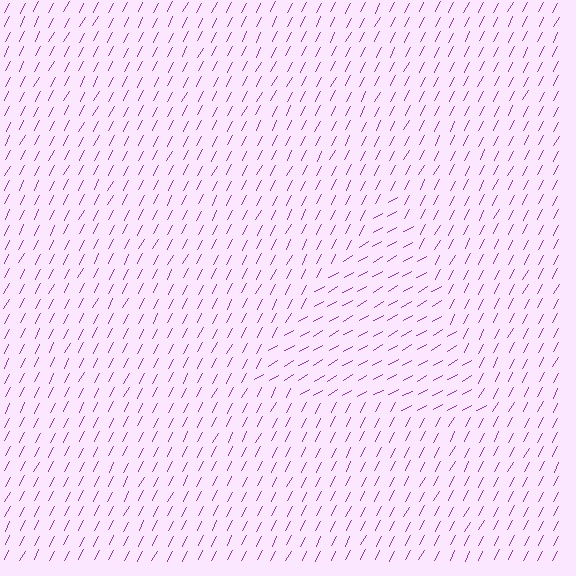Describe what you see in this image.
The image is filled with small purple line segments. A triangle region in the image has lines oriented differently from the surrounding lines, creating a visible texture boundary.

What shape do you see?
I see a triangle.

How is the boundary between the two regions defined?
The boundary is defined purely by a change in line orientation (approximately 32 degrees difference). All lines are the same color and thickness.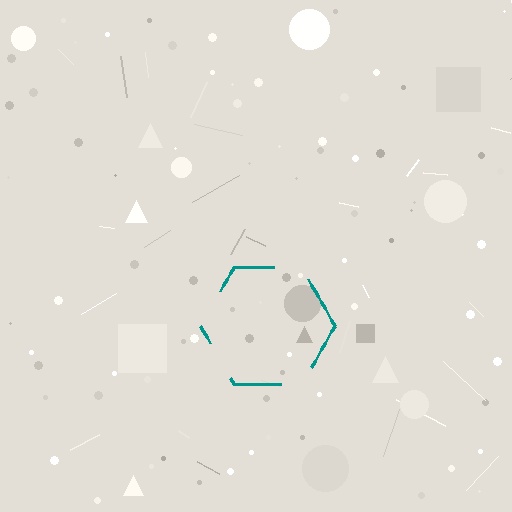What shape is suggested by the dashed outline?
The dashed outline suggests a hexagon.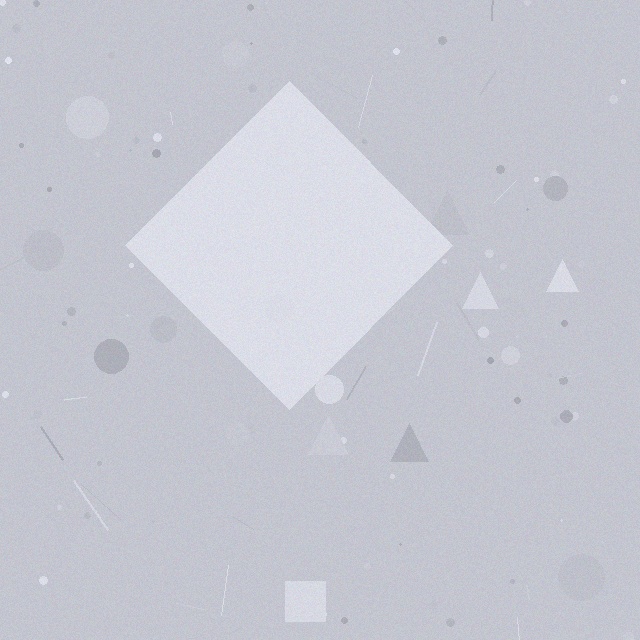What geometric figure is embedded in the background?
A diamond is embedded in the background.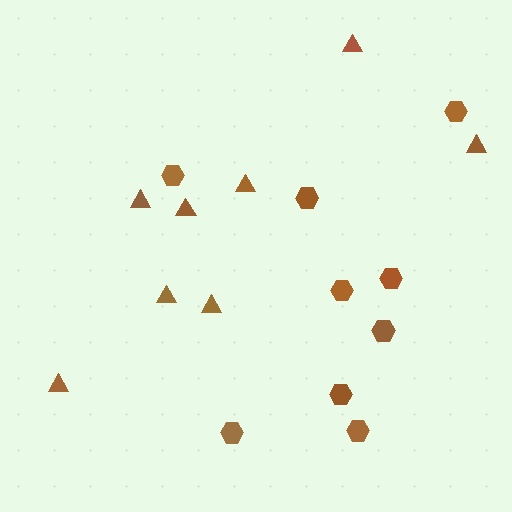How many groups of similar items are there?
There are 2 groups: one group of hexagons (9) and one group of triangles (8).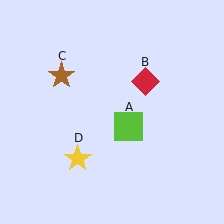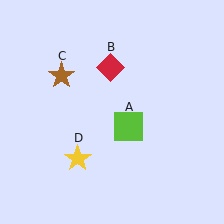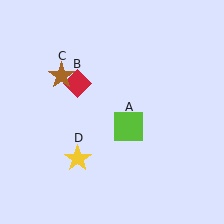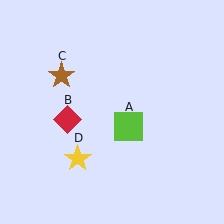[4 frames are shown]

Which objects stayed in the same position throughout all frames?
Lime square (object A) and brown star (object C) and yellow star (object D) remained stationary.